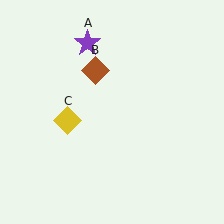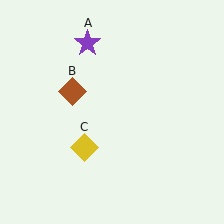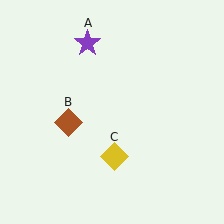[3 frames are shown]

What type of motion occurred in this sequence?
The brown diamond (object B), yellow diamond (object C) rotated counterclockwise around the center of the scene.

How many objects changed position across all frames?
2 objects changed position: brown diamond (object B), yellow diamond (object C).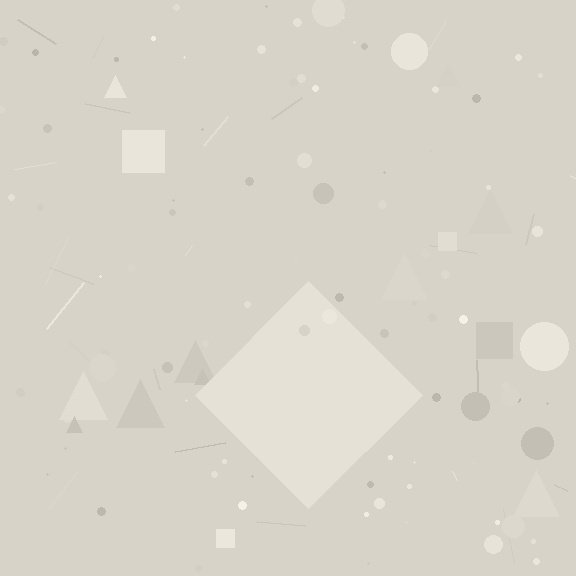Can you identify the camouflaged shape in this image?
The camouflaged shape is a diamond.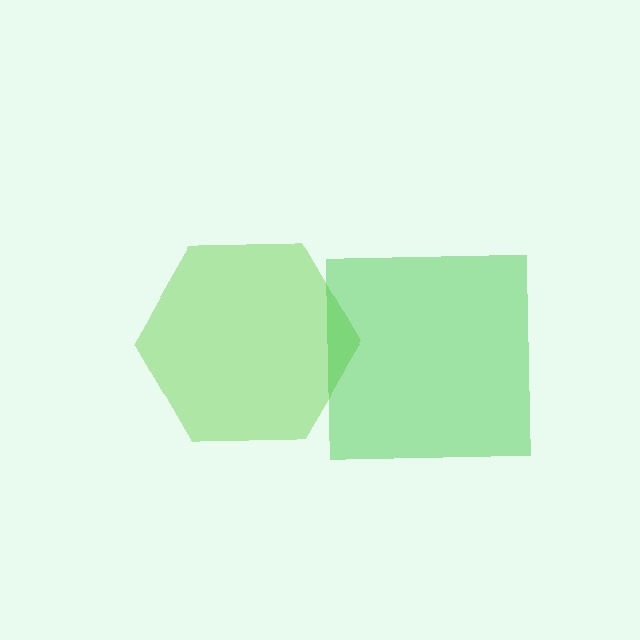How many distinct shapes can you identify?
There are 2 distinct shapes: a lime hexagon, a green square.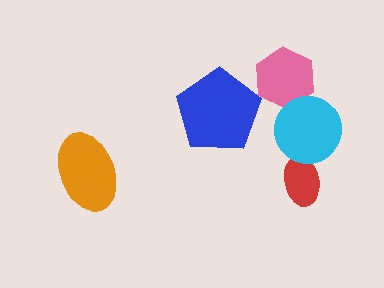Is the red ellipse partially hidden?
Yes, it is partially covered by another shape.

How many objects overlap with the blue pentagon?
0 objects overlap with the blue pentagon.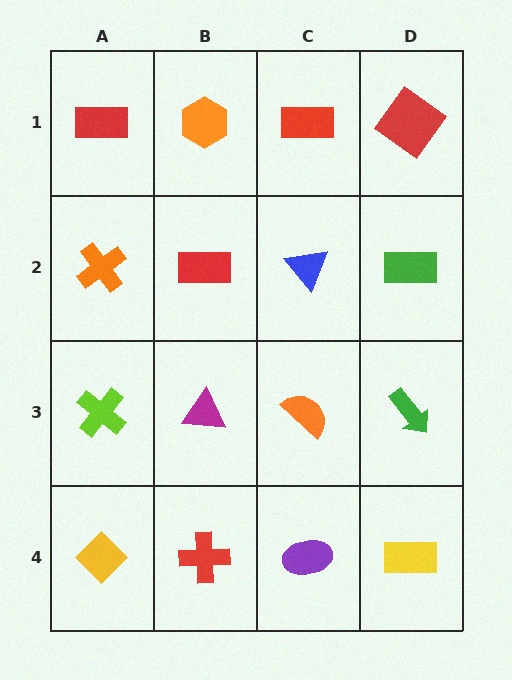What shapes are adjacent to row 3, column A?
An orange cross (row 2, column A), a yellow diamond (row 4, column A), a magenta triangle (row 3, column B).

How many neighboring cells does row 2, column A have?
3.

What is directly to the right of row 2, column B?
A blue triangle.